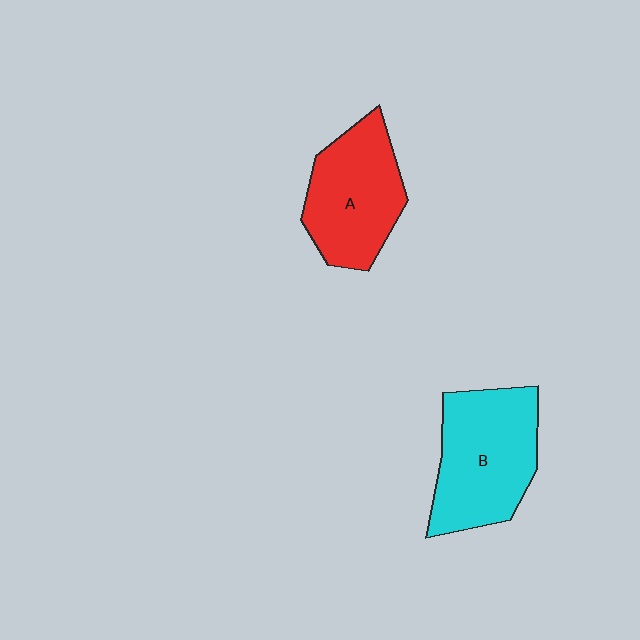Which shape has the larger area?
Shape B (cyan).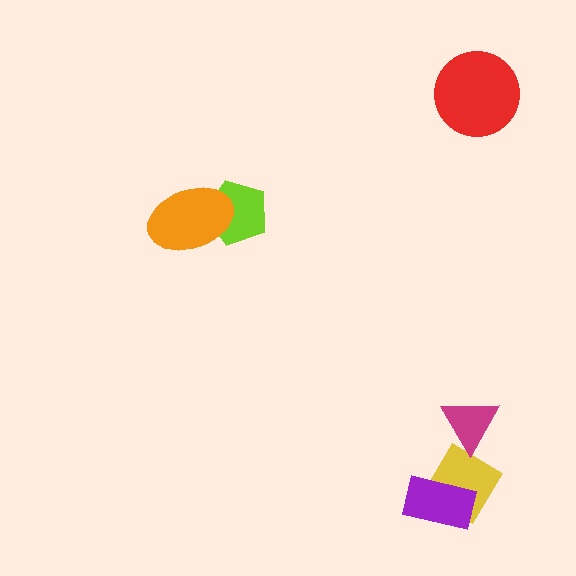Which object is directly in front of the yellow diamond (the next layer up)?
The magenta triangle is directly in front of the yellow diamond.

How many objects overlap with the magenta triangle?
1 object overlaps with the magenta triangle.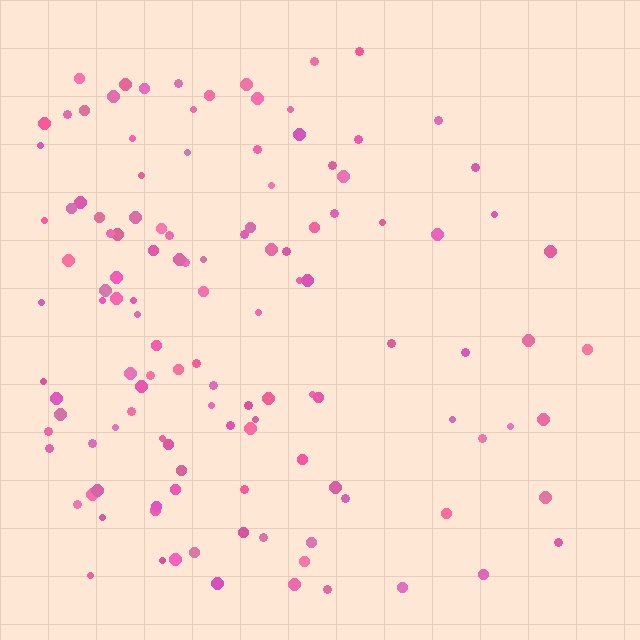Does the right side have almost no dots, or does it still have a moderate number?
Still a moderate number, just noticeably fewer than the left.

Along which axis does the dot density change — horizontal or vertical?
Horizontal.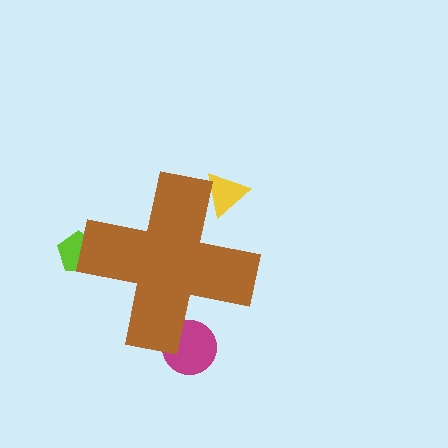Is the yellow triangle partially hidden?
Yes, the yellow triangle is partially hidden behind the brown cross.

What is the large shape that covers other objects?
A brown cross.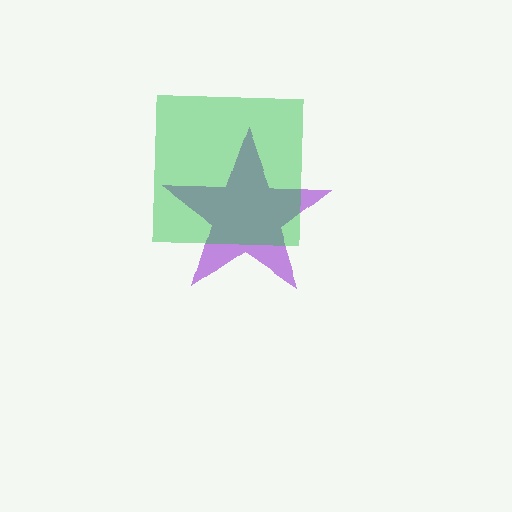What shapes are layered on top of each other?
The layered shapes are: a purple star, a green square.